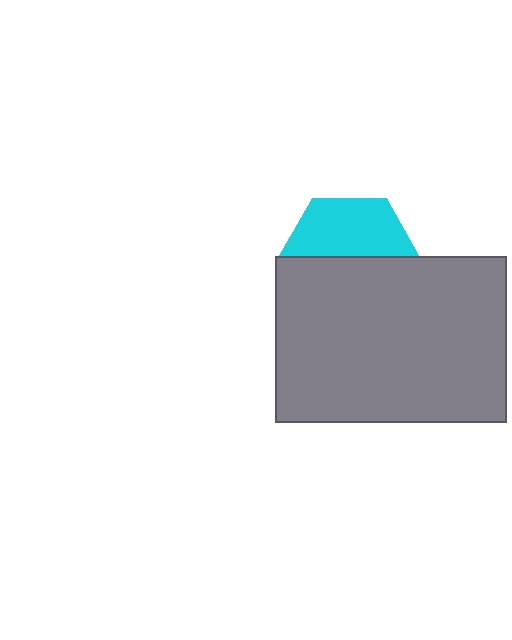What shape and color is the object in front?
The object in front is a gray rectangle.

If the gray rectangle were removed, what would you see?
You would see the complete cyan hexagon.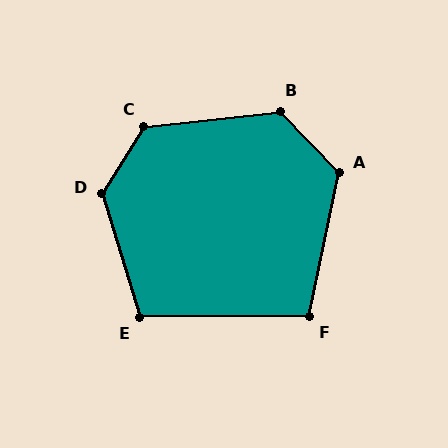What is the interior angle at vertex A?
Approximately 125 degrees (obtuse).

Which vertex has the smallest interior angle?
F, at approximately 102 degrees.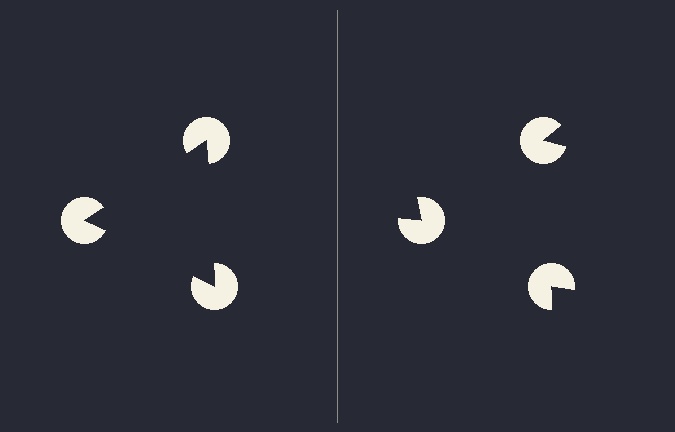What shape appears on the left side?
An illusory triangle.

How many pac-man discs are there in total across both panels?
6 — 3 on each side.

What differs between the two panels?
The pac-man discs are positioned identically on both sides; only the wedge orientations differ. On the left they align to a triangle; on the right they are misaligned.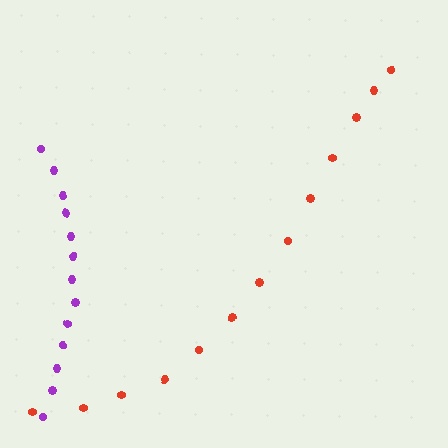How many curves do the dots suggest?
There are 2 distinct paths.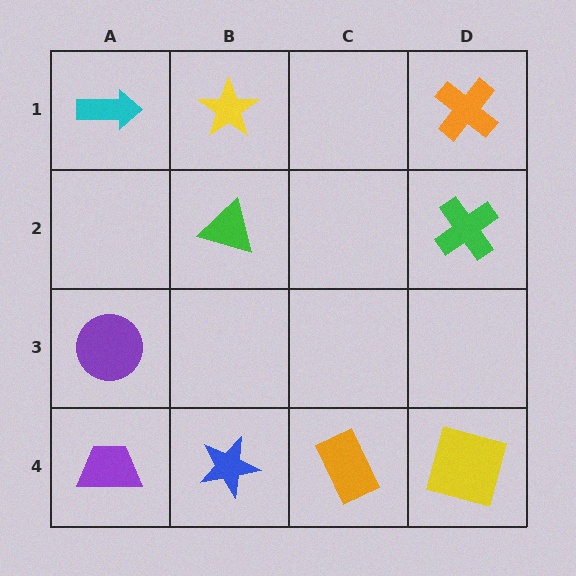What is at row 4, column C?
An orange rectangle.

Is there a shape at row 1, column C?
No, that cell is empty.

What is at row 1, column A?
A cyan arrow.